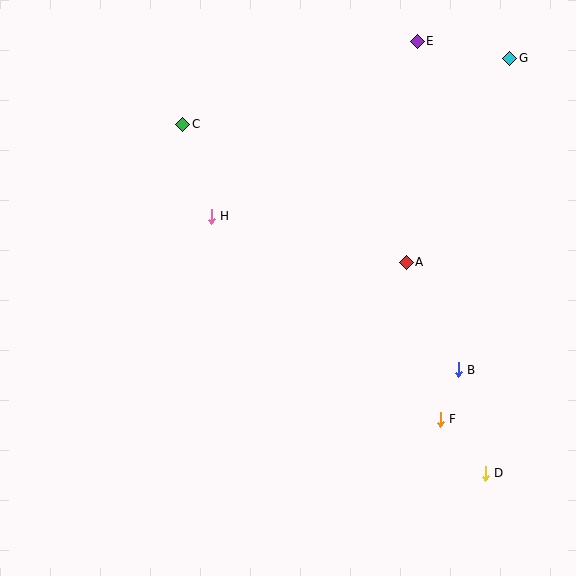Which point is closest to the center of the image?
Point H at (211, 216) is closest to the center.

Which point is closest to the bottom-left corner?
Point H is closest to the bottom-left corner.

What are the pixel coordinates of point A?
Point A is at (406, 262).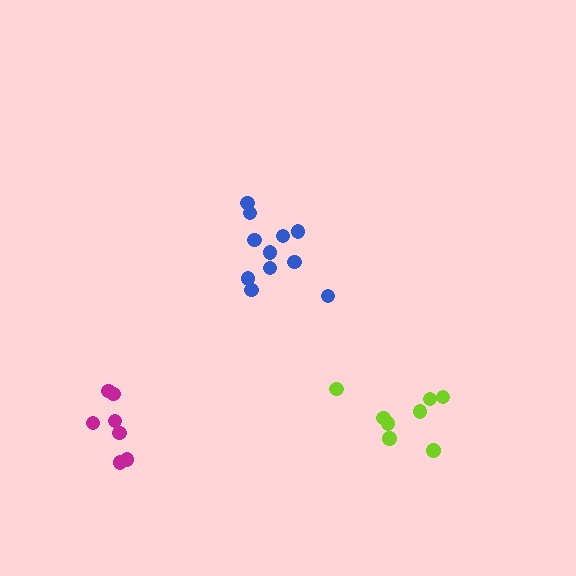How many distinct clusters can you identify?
There are 3 distinct clusters.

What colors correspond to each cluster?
The clusters are colored: blue, magenta, lime.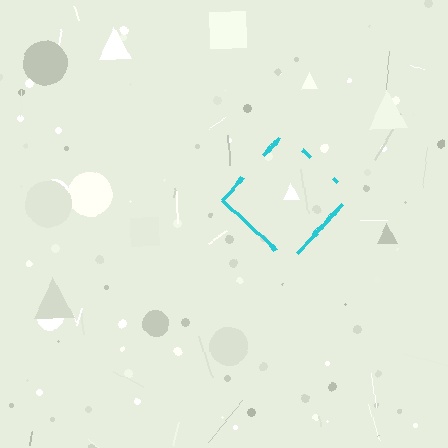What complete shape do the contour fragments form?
The contour fragments form a diamond.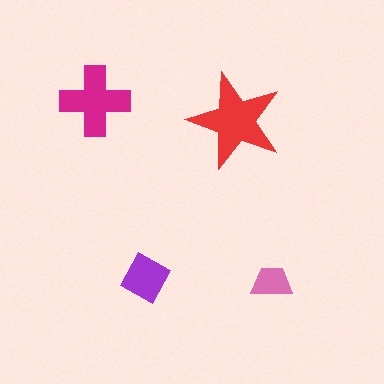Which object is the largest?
The red star.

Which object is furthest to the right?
The pink trapezoid is rightmost.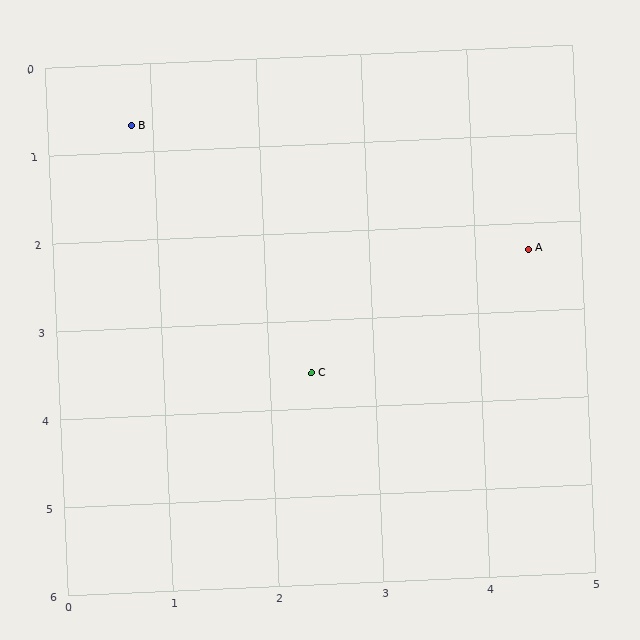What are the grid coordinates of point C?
Point C is at approximately (2.4, 3.6).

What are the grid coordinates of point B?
Point B is at approximately (0.8, 0.7).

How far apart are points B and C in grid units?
Points B and C are about 3.3 grid units apart.